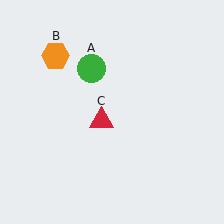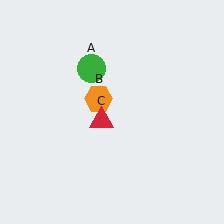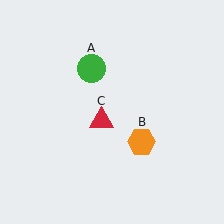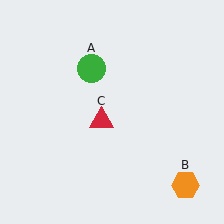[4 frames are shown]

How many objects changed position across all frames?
1 object changed position: orange hexagon (object B).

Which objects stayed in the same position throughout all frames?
Green circle (object A) and red triangle (object C) remained stationary.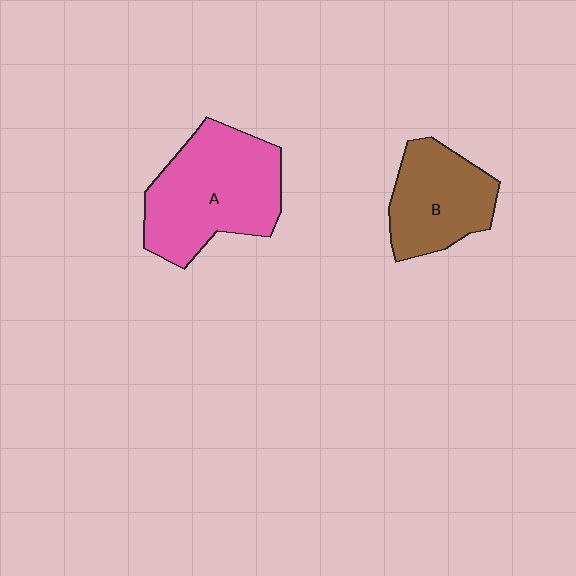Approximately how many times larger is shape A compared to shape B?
Approximately 1.5 times.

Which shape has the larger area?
Shape A (pink).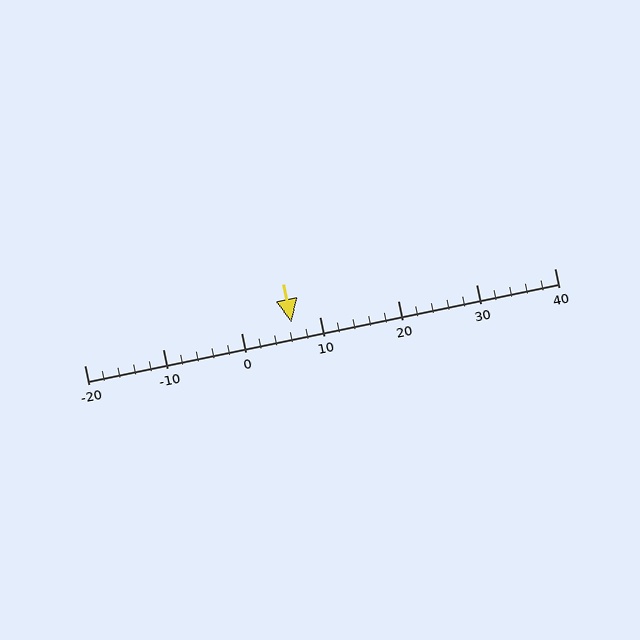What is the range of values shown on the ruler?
The ruler shows values from -20 to 40.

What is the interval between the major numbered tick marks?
The major tick marks are spaced 10 units apart.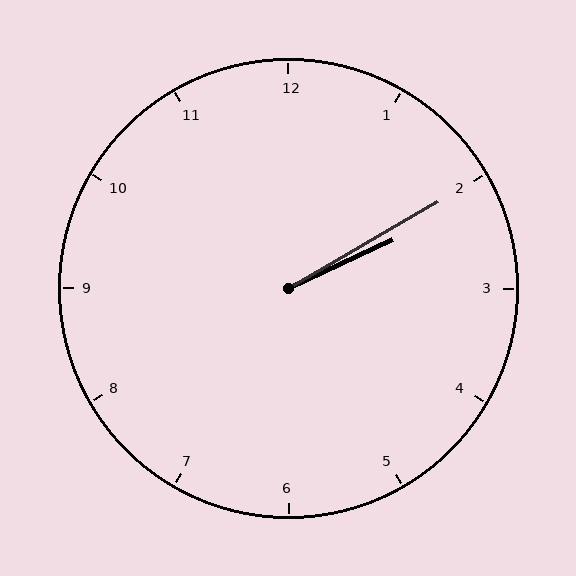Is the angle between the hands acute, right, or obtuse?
It is acute.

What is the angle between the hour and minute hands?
Approximately 5 degrees.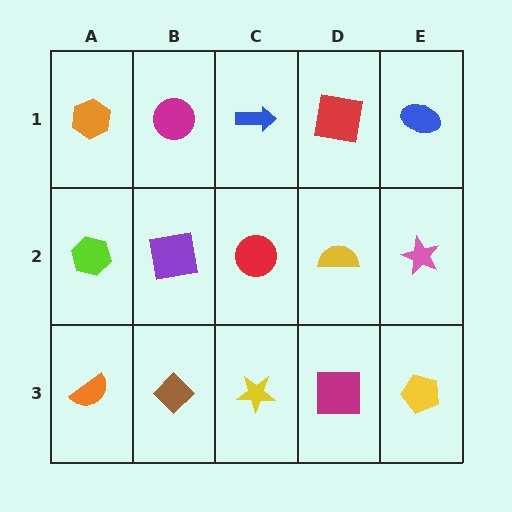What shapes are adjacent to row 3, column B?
A purple square (row 2, column B), an orange semicircle (row 3, column A), a yellow star (row 3, column C).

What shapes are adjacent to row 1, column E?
A pink star (row 2, column E), a red square (row 1, column D).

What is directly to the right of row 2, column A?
A purple square.